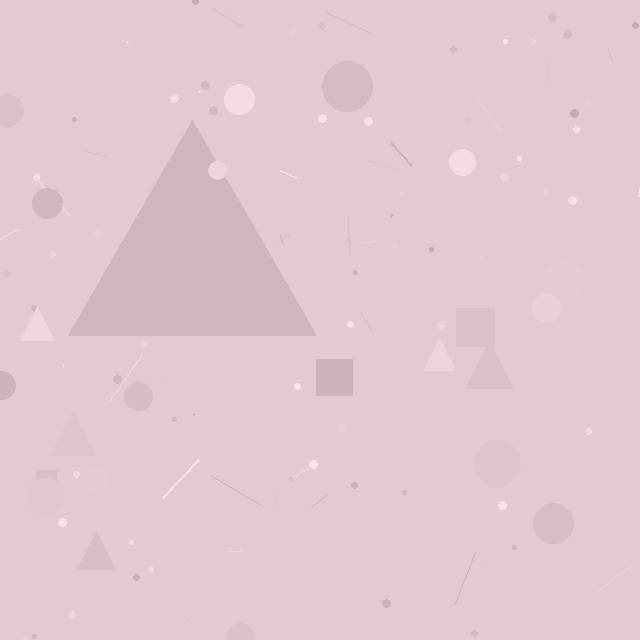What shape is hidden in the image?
A triangle is hidden in the image.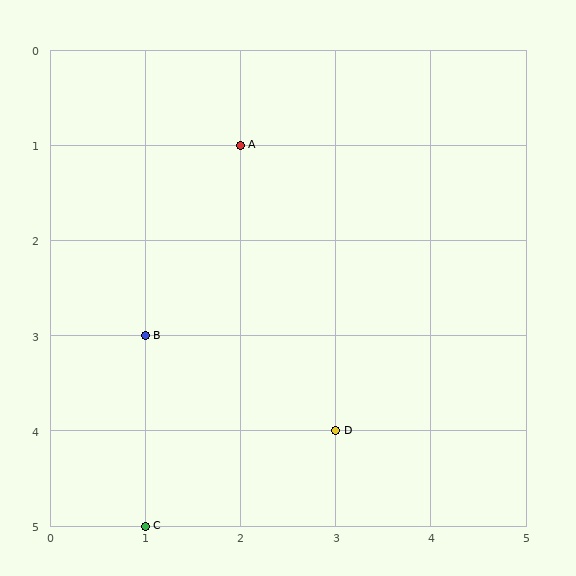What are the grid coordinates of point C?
Point C is at grid coordinates (1, 5).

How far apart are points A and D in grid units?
Points A and D are 1 column and 3 rows apart (about 3.2 grid units diagonally).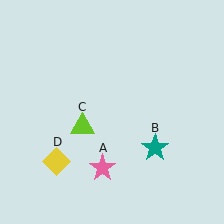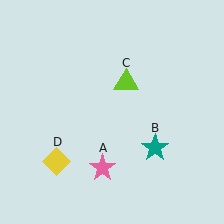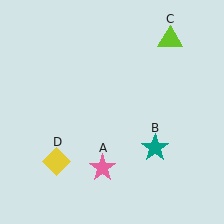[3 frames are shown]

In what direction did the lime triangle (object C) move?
The lime triangle (object C) moved up and to the right.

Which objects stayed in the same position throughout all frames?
Pink star (object A) and teal star (object B) and yellow diamond (object D) remained stationary.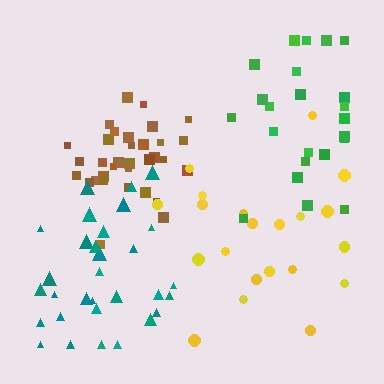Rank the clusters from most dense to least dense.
brown, teal, yellow, green.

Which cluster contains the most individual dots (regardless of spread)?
Brown (34).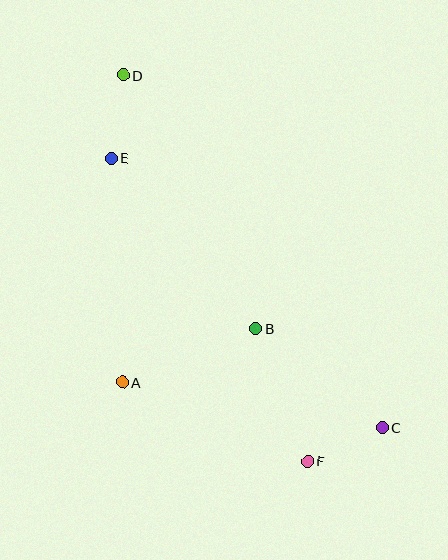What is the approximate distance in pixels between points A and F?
The distance between A and F is approximately 201 pixels.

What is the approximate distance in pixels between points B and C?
The distance between B and C is approximately 161 pixels.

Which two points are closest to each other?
Points C and F are closest to each other.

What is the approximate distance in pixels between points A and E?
The distance between A and E is approximately 224 pixels.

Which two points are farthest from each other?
Points C and D are farthest from each other.